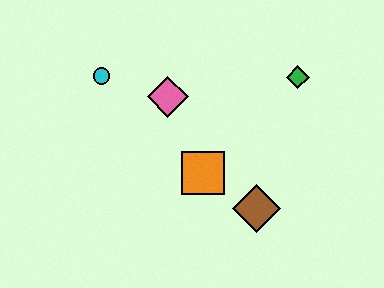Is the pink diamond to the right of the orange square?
No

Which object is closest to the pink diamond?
The cyan circle is closest to the pink diamond.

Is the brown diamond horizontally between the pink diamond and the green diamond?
Yes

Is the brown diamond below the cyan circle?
Yes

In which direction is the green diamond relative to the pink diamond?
The green diamond is to the right of the pink diamond.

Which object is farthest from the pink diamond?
The brown diamond is farthest from the pink diamond.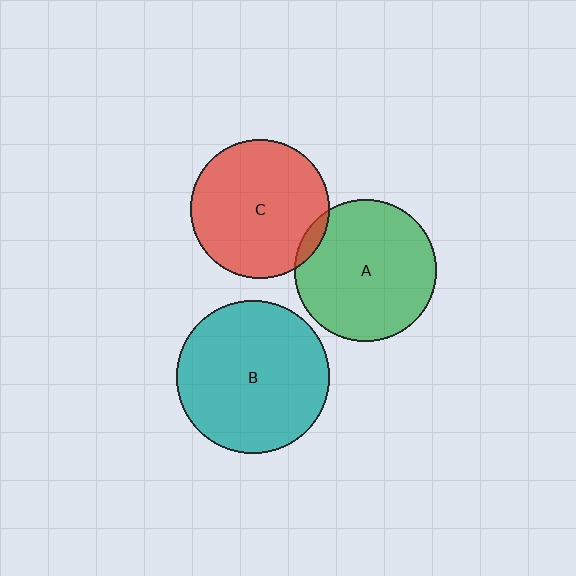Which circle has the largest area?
Circle B (teal).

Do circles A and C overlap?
Yes.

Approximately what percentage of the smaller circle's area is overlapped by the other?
Approximately 5%.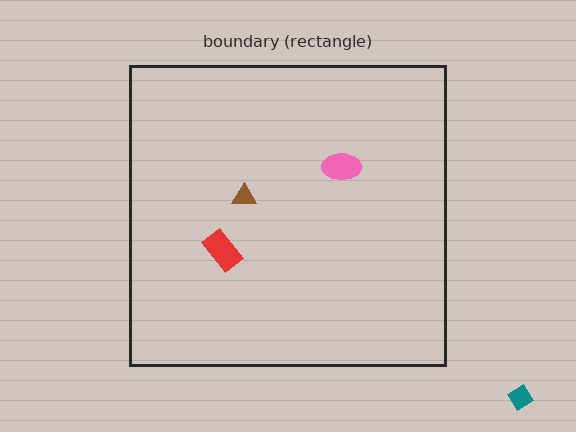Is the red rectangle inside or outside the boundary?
Inside.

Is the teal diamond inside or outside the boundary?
Outside.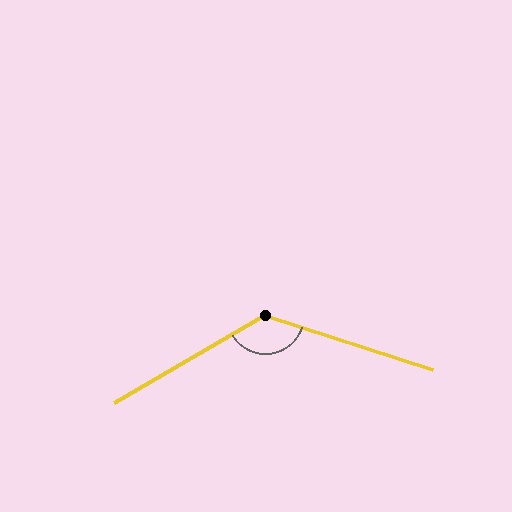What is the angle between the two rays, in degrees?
Approximately 132 degrees.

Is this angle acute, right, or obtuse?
It is obtuse.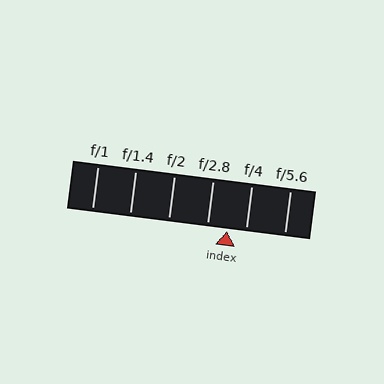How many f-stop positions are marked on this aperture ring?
There are 6 f-stop positions marked.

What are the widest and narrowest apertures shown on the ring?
The widest aperture shown is f/1 and the narrowest is f/5.6.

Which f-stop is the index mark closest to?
The index mark is closest to f/4.